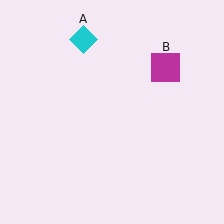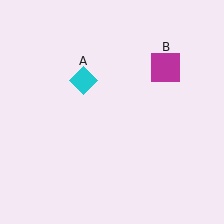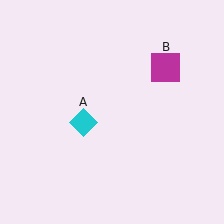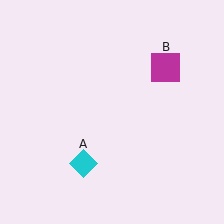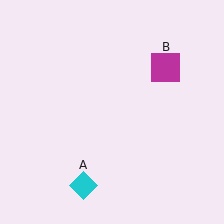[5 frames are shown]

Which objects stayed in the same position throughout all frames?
Magenta square (object B) remained stationary.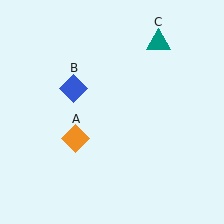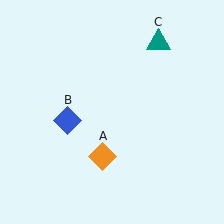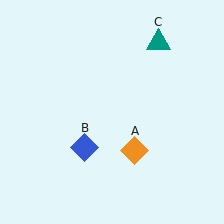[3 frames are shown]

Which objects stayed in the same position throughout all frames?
Teal triangle (object C) remained stationary.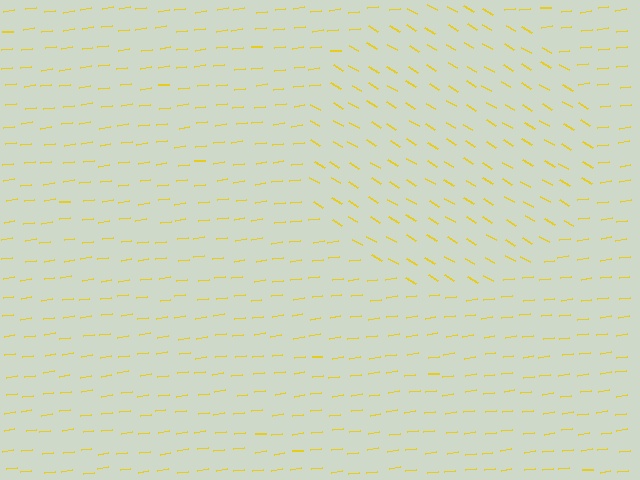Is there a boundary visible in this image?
Yes, there is a texture boundary formed by a change in line orientation.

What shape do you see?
I see a circle.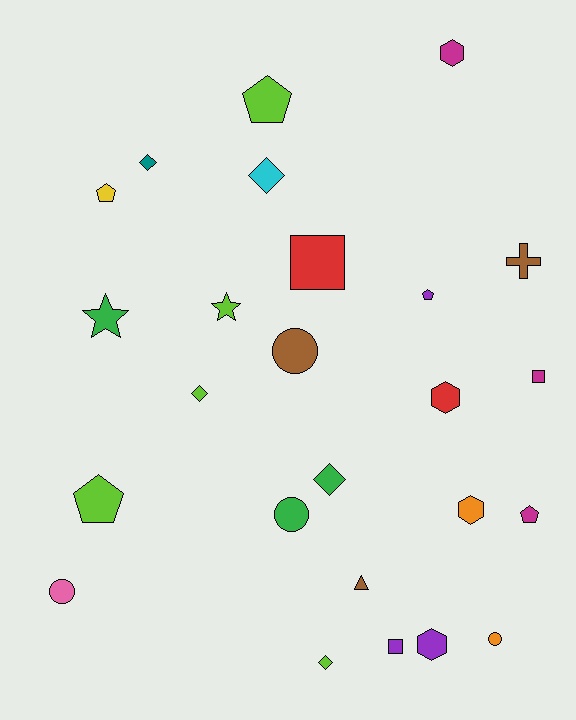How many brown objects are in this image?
There are 3 brown objects.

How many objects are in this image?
There are 25 objects.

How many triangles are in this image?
There is 1 triangle.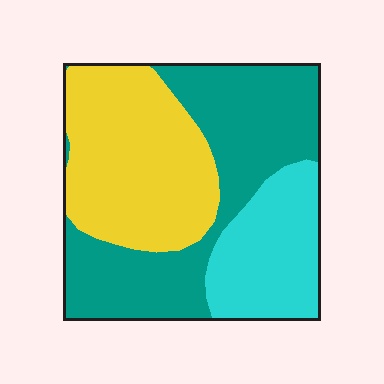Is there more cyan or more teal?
Teal.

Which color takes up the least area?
Cyan, at roughly 20%.